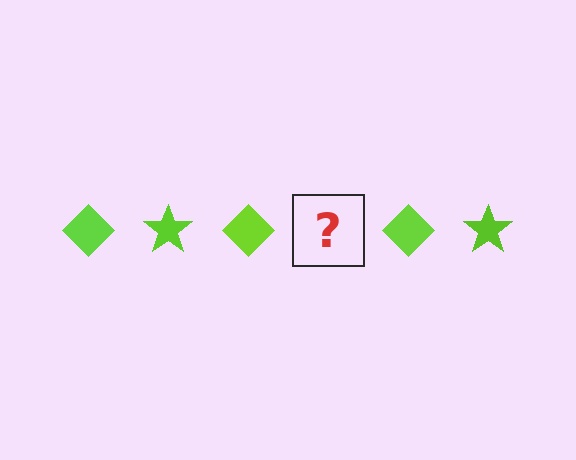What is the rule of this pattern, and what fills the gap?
The rule is that the pattern cycles through diamond, star shapes in lime. The gap should be filled with a lime star.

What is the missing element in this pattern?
The missing element is a lime star.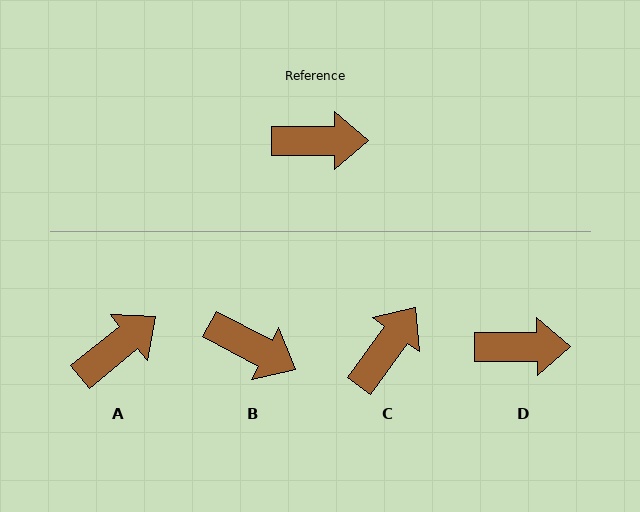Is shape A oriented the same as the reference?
No, it is off by about 39 degrees.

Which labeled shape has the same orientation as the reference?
D.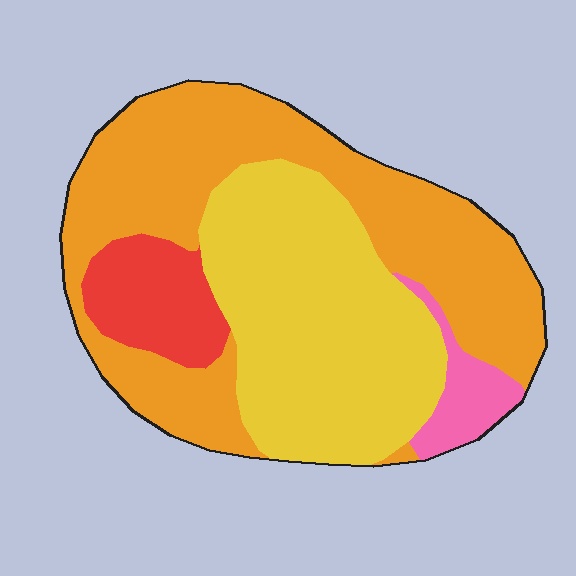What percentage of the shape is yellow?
Yellow takes up about three eighths (3/8) of the shape.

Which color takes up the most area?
Orange, at roughly 45%.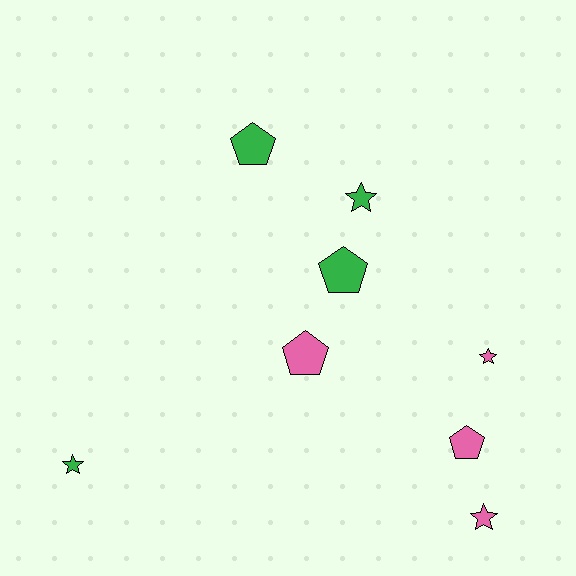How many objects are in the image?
There are 8 objects.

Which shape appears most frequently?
Pentagon, with 4 objects.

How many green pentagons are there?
There are 2 green pentagons.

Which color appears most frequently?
Green, with 4 objects.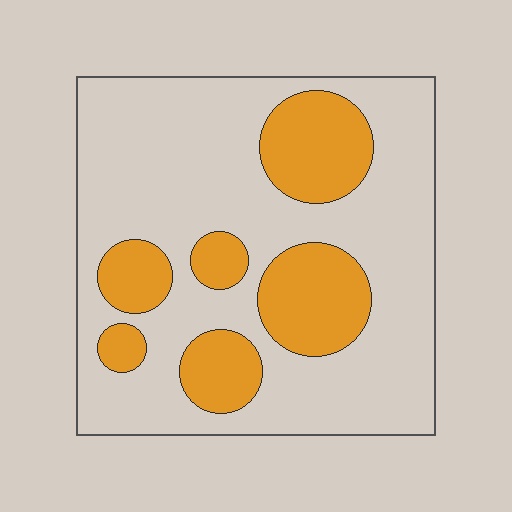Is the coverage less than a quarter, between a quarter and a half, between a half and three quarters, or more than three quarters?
Between a quarter and a half.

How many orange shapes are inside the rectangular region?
6.